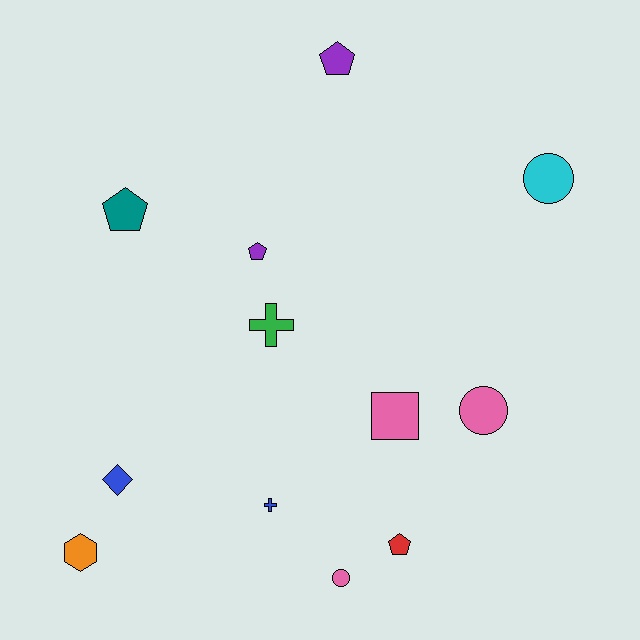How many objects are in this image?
There are 12 objects.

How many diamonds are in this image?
There is 1 diamond.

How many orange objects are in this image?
There is 1 orange object.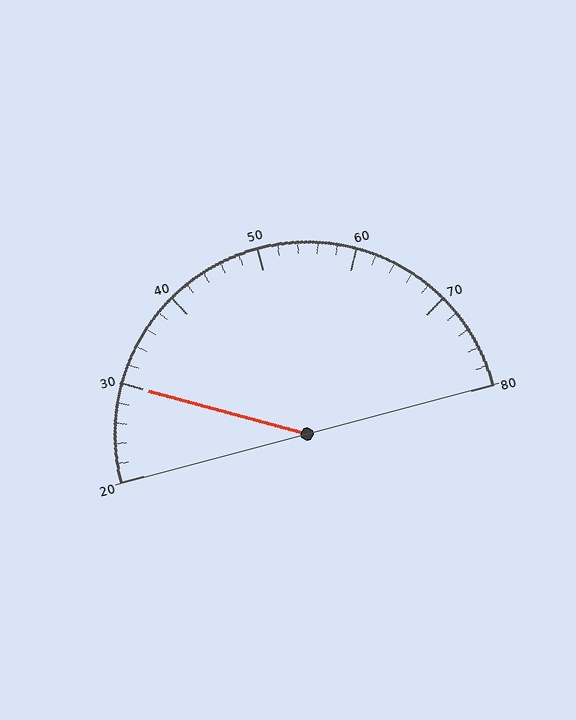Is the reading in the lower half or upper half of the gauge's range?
The reading is in the lower half of the range (20 to 80).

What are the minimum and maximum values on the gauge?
The gauge ranges from 20 to 80.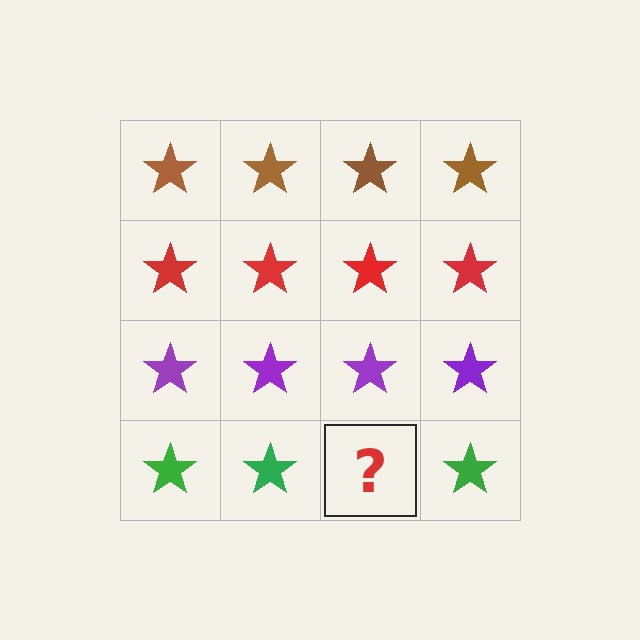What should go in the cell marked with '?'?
The missing cell should contain a green star.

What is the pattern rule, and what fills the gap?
The rule is that each row has a consistent color. The gap should be filled with a green star.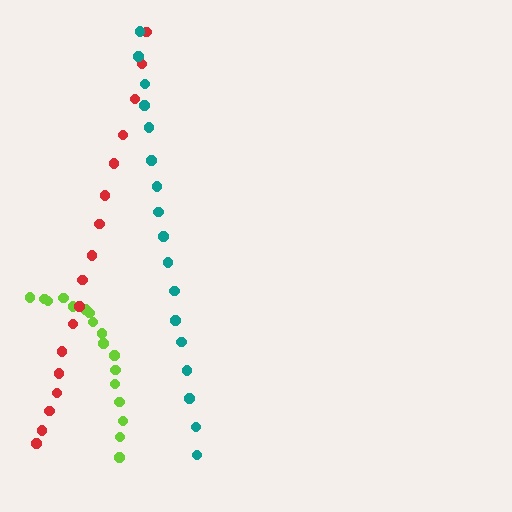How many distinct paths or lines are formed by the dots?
There are 3 distinct paths.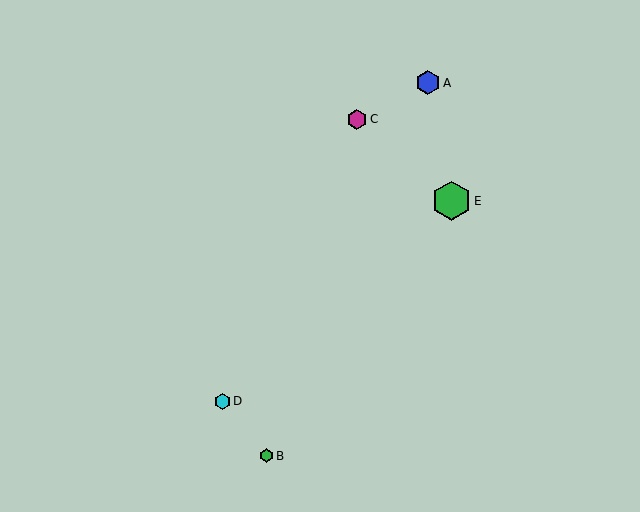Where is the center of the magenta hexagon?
The center of the magenta hexagon is at (357, 119).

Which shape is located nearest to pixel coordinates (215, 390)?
The cyan hexagon (labeled D) at (222, 401) is nearest to that location.